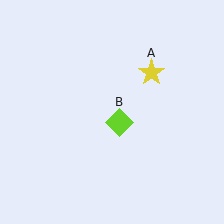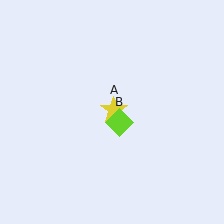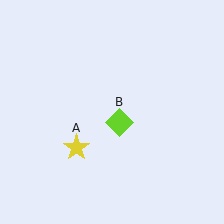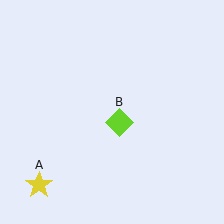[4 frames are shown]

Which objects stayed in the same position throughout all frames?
Lime diamond (object B) remained stationary.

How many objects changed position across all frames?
1 object changed position: yellow star (object A).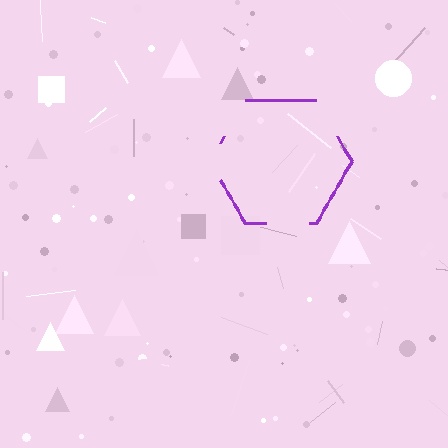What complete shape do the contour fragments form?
The contour fragments form a hexagon.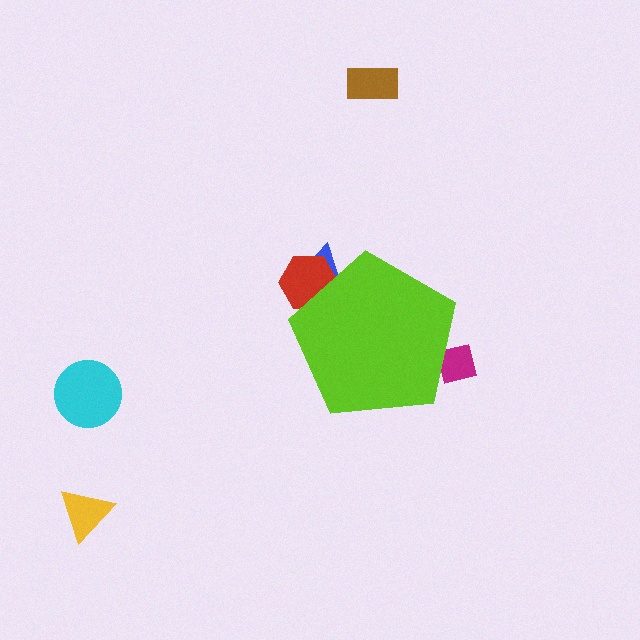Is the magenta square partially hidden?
Yes, the magenta square is partially hidden behind the lime pentagon.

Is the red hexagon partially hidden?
Yes, the red hexagon is partially hidden behind the lime pentagon.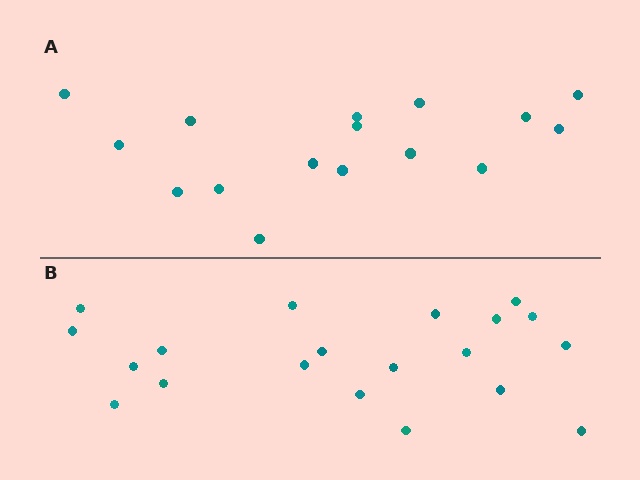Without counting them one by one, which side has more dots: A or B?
Region B (the bottom region) has more dots.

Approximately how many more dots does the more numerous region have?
Region B has about 4 more dots than region A.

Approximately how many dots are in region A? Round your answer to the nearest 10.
About 20 dots. (The exact count is 16, which rounds to 20.)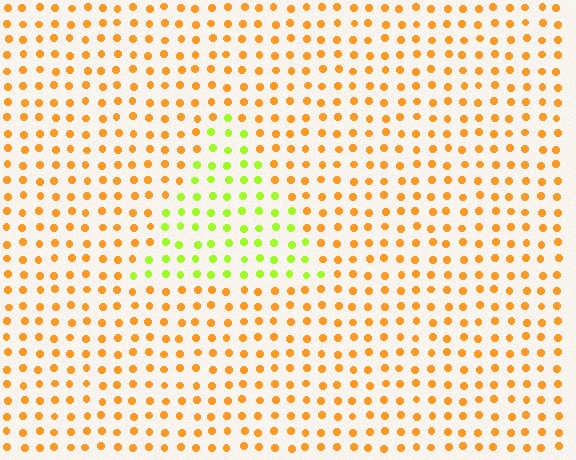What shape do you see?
I see a triangle.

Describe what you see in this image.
The image is filled with small orange elements in a uniform arrangement. A triangle-shaped region is visible where the elements are tinted to a slightly different hue, forming a subtle color boundary.